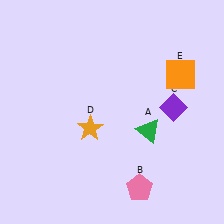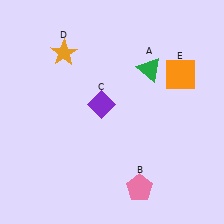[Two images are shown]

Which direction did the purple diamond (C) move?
The purple diamond (C) moved left.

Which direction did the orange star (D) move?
The orange star (D) moved up.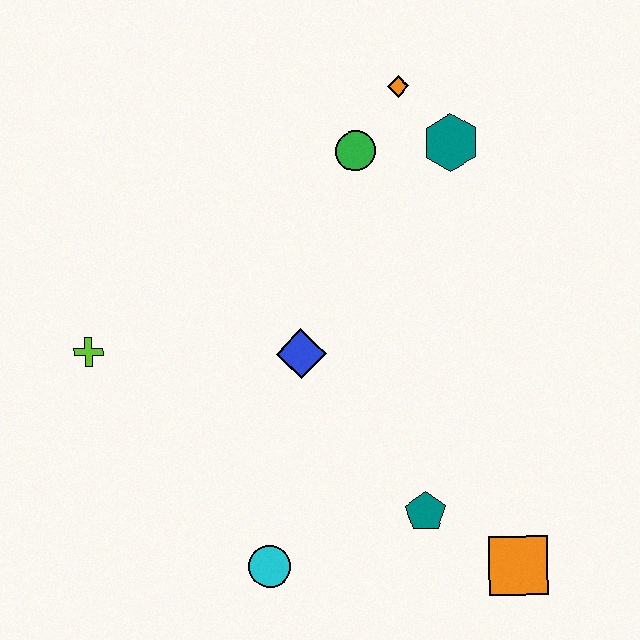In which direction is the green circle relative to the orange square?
The green circle is above the orange square.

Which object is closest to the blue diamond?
The teal pentagon is closest to the blue diamond.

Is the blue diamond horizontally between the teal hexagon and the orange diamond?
No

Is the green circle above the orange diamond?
No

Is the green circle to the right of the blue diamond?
Yes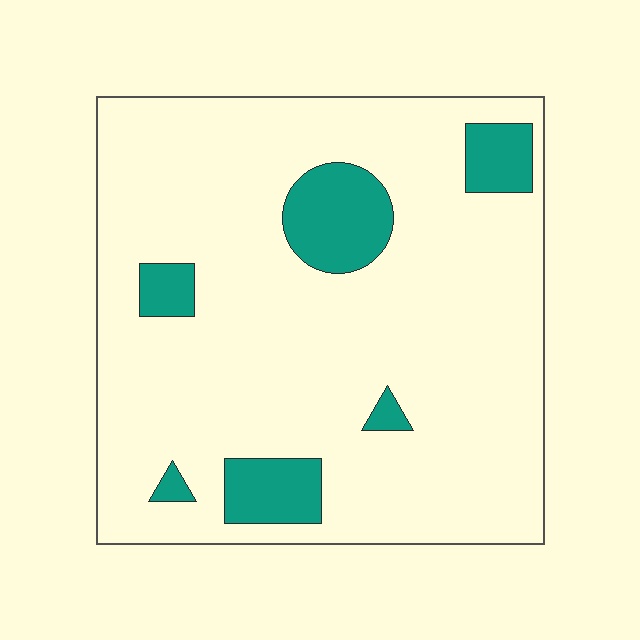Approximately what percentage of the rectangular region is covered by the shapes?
Approximately 15%.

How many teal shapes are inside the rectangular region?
6.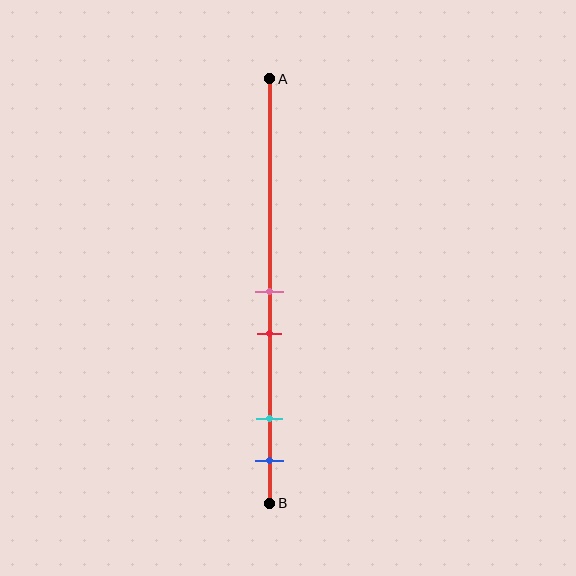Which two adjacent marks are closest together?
The pink and red marks are the closest adjacent pair.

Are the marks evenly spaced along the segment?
No, the marks are not evenly spaced.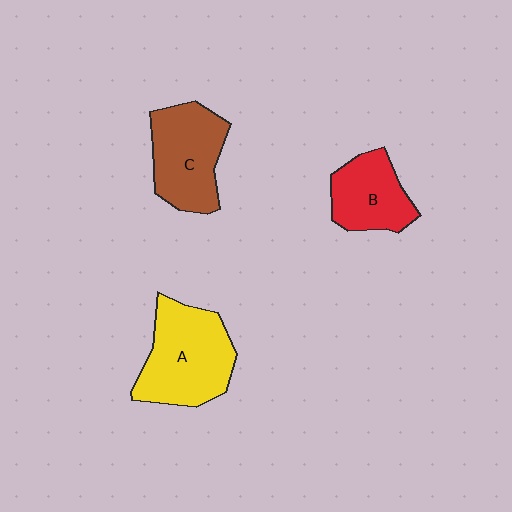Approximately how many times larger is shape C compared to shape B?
Approximately 1.3 times.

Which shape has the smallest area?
Shape B (red).